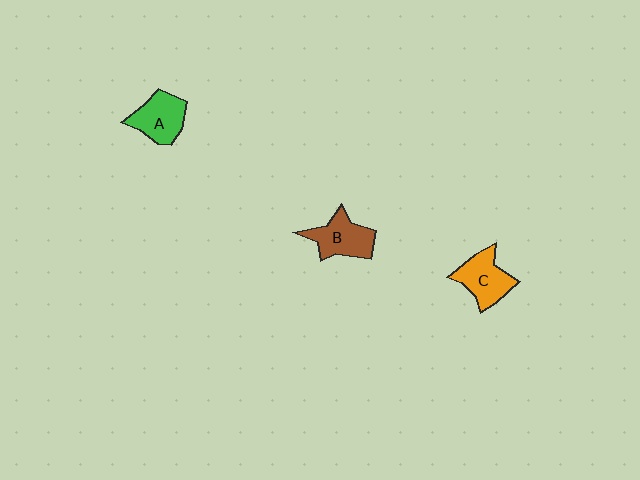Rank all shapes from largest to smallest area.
From largest to smallest: C (orange), B (brown), A (green).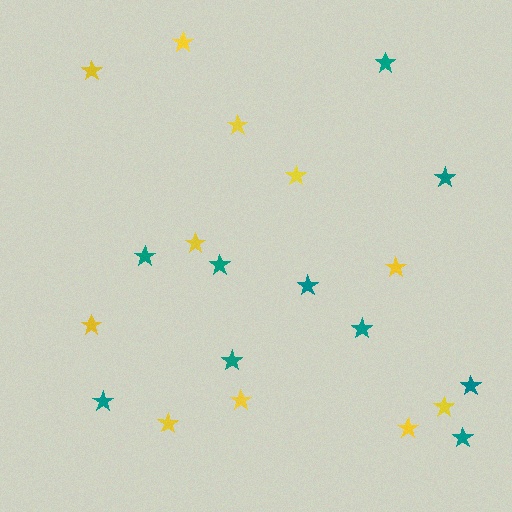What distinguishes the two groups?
There are 2 groups: one group of yellow stars (11) and one group of teal stars (10).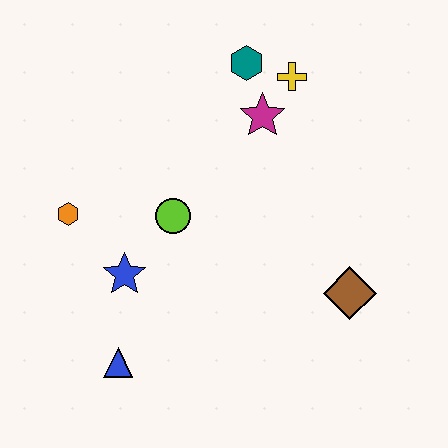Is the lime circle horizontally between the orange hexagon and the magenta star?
Yes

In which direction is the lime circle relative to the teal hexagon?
The lime circle is below the teal hexagon.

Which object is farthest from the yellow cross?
The blue triangle is farthest from the yellow cross.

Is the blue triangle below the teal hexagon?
Yes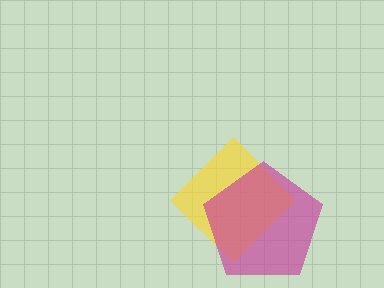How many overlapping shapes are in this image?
There are 2 overlapping shapes in the image.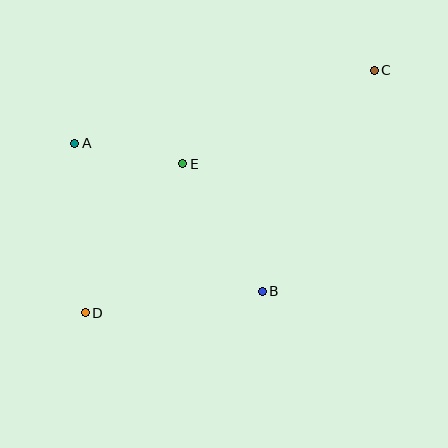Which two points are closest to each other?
Points A and E are closest to each other.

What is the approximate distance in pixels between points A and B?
The distance between A and B is approximately 239 pixels.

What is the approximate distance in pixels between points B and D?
The distance between B and D is approximately 178 pixels.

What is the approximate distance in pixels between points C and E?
The distance between C and E is approximately 213 pixels.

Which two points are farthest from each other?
Points C and D are farthest from each other.